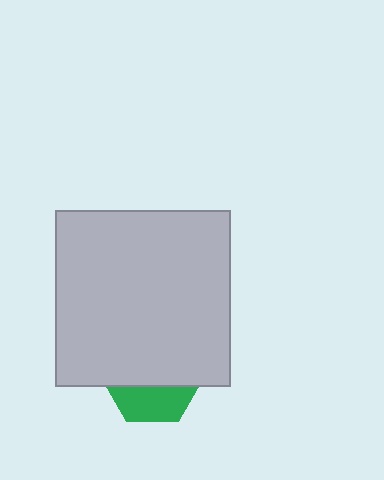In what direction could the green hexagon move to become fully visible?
The green hexagon could move down. That would shift it out from behind the light gray square entirely.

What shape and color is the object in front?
The object in front is a light gray square.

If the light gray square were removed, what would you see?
You would see the complete green hexagon.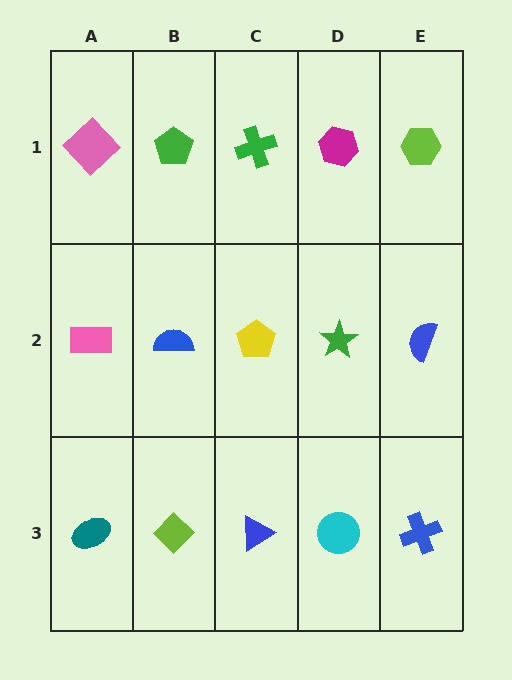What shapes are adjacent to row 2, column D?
A magenta hexagon (row 1, column D), a cyan circle (row 3, column D), a yellow pentagon (row 2, column C), a blue semicircle (row 2, column E).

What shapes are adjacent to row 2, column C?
A green cross (row 1, column C), a blue triangle (row 3, column C), a blue semicircle (row 2, column B), a green star (row 2, column D).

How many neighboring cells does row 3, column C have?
3.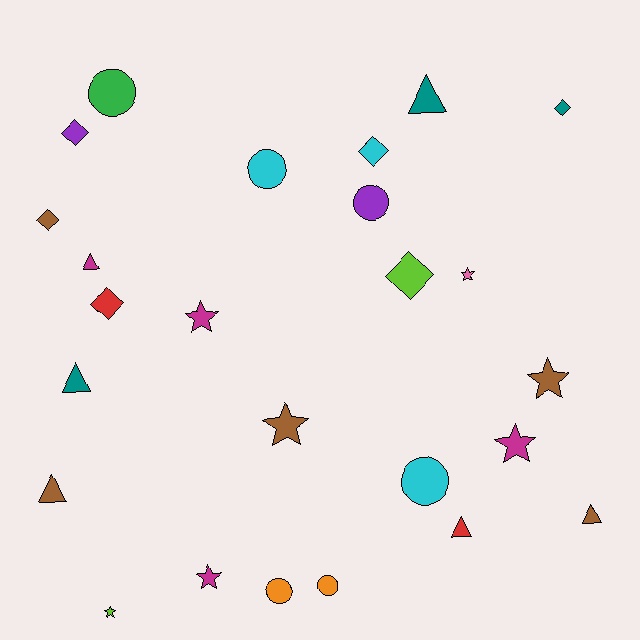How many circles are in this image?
There are 6 circles.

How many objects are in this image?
There are 25 objects.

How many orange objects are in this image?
There are 2 orange objects.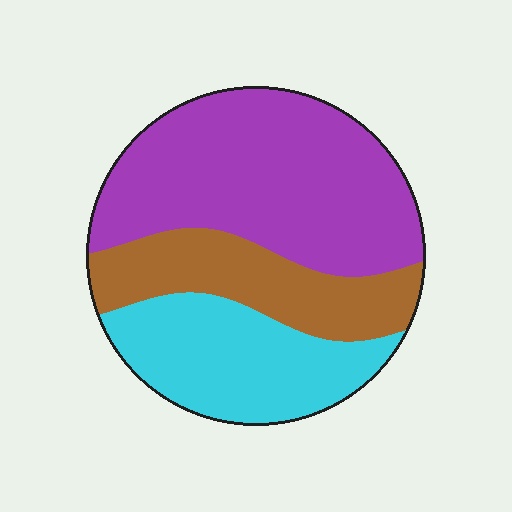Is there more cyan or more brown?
Cyan.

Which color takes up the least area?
Brown, at roughly 25%.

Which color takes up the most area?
Purple, at roughly 50%.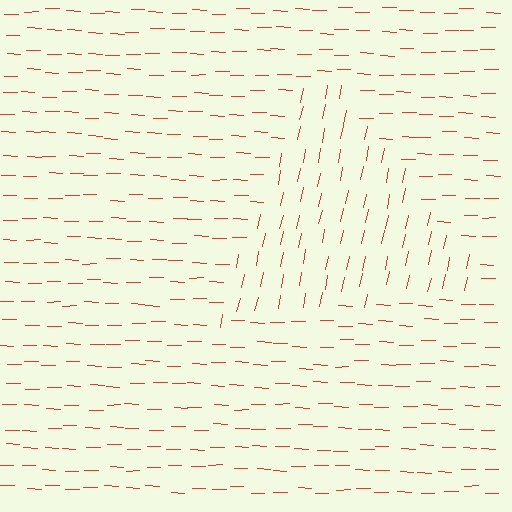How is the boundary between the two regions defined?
The boundary is defined purely by a change in line orientation (approximately 80 degrees difference). All lines are the same color and thickness.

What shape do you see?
I see a triangle.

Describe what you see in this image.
The image is filled with small red line segments. A triangle region in the image has lines oriented differently from the surrounding lines, creating a visible texture boundary.